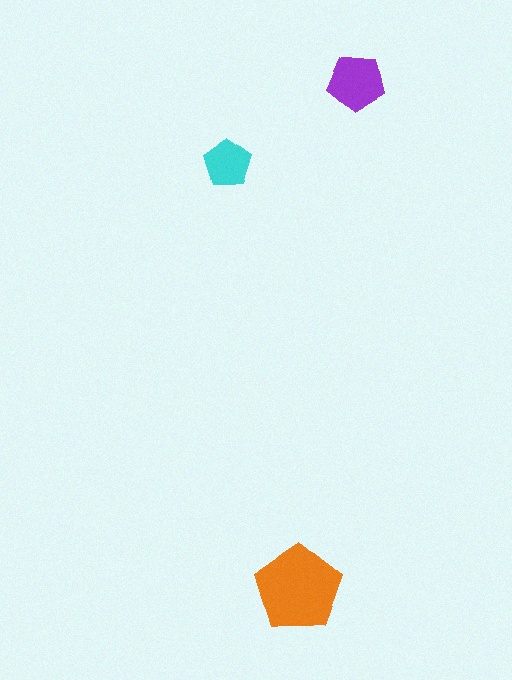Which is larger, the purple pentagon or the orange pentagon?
The orange one.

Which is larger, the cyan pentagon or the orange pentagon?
The orange one.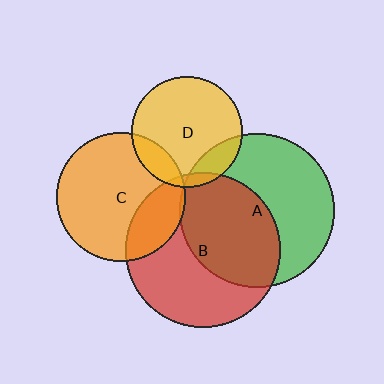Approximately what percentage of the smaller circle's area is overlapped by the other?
Approximately 15%.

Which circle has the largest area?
Circle B (red).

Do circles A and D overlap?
Yes.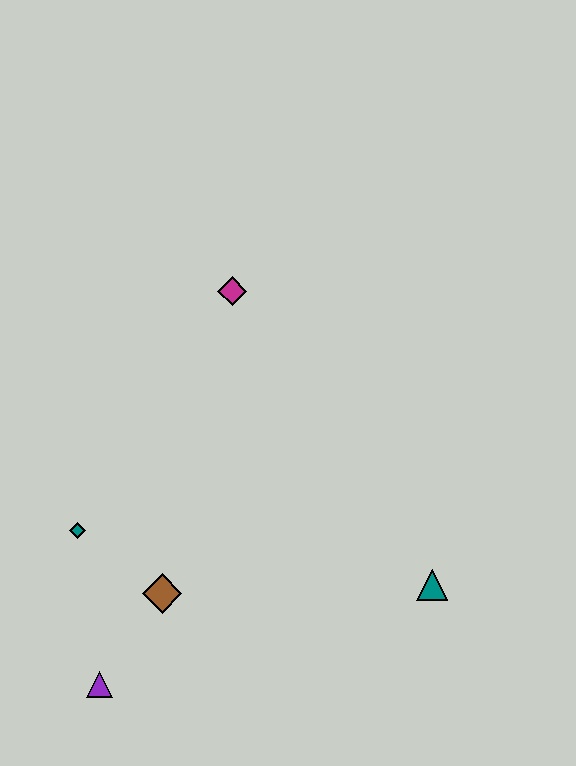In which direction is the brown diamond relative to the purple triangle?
The brown diamond is above the purple triangle.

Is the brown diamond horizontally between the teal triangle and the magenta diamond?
No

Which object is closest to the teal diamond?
The brown diamond is closest to the teal diamond.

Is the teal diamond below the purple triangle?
No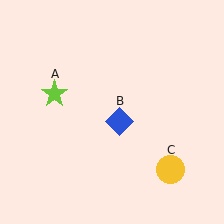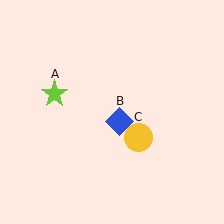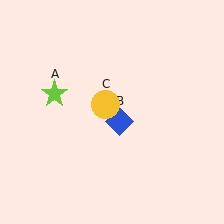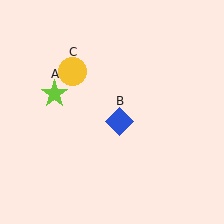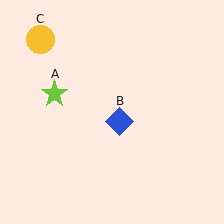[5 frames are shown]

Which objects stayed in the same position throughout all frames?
Lime star (object A) and blue diamond (object B) remained stationary.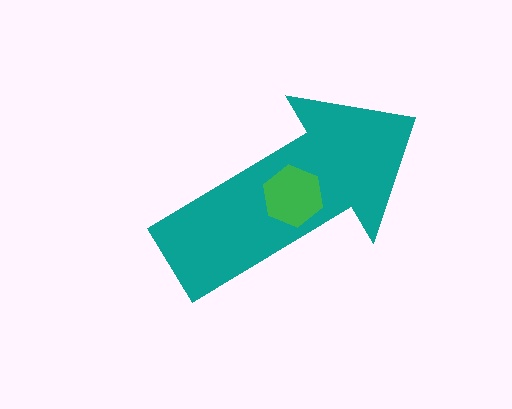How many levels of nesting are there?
2.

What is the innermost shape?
The green hexagon.